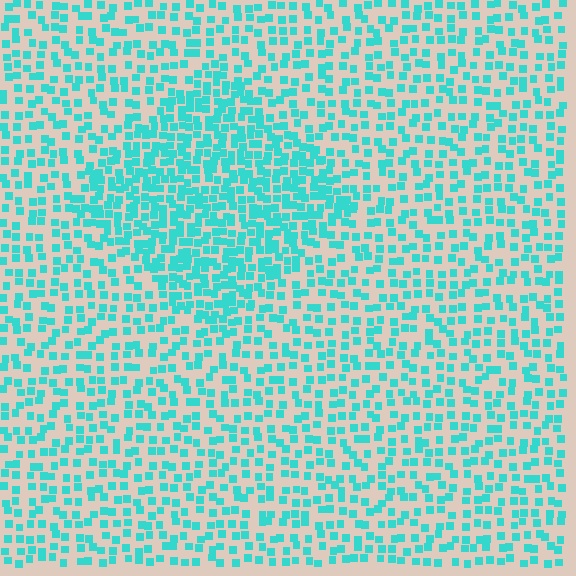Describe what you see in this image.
The image contains small cyan elements arranged at two different densities. A diamond-shaped region is visible where the elements are more densely packed than the surrounding area.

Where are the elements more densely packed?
The elements are more densely packed inside the diamond boundary.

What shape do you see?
I see a diamond.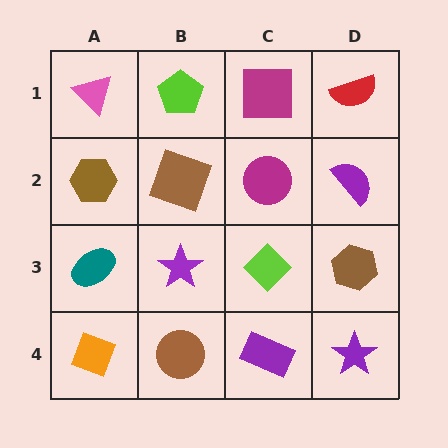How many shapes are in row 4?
4 shapes.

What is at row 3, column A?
A teal ellipse.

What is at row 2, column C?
A magenta circle.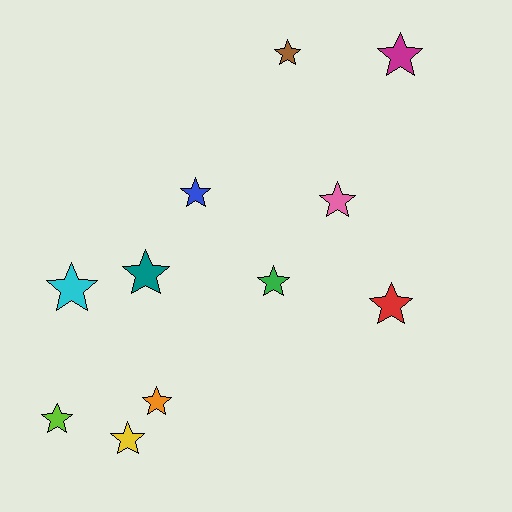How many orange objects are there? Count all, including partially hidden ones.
There is 1 orange object.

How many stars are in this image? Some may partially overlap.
There are 11 stars.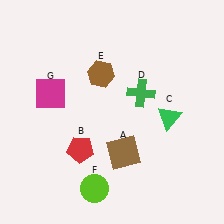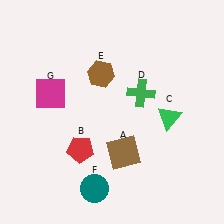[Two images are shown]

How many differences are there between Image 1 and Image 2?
There is 1 difference between the two images.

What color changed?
The circle (F) changed from lime in Image 1 to teal in Image 2.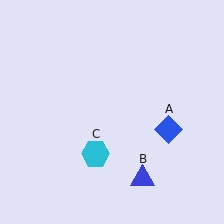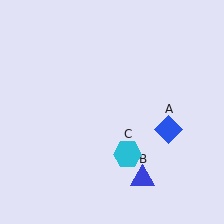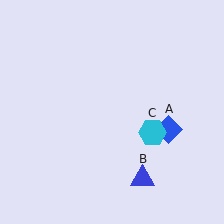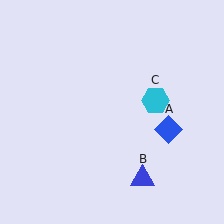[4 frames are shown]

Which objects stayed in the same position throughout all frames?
Blue diamond (object A) and blue triangle (object B) remained stationary.